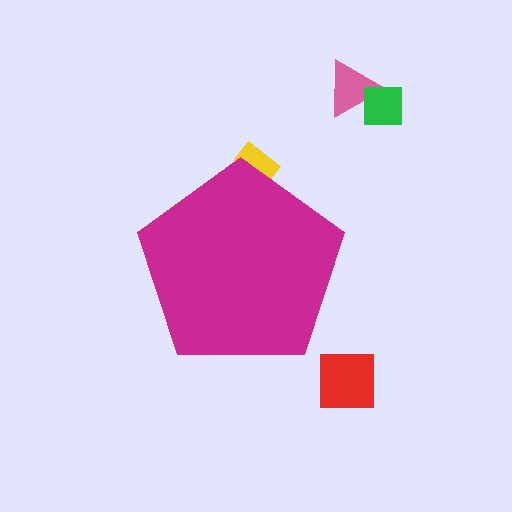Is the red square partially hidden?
No, the red square is fully visible.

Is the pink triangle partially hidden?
No, the pink triangle is fully visible.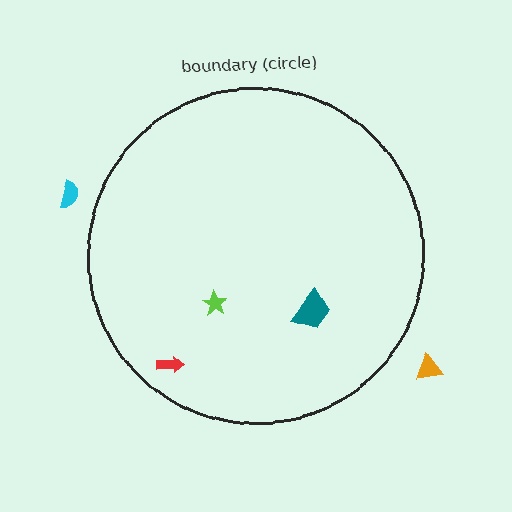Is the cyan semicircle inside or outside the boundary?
Outside.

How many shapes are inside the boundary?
3 inside, 2 outside.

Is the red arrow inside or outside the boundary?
Inside.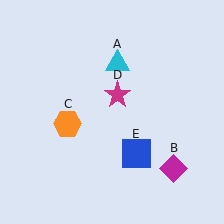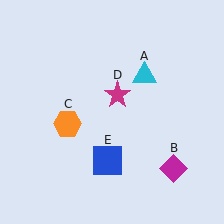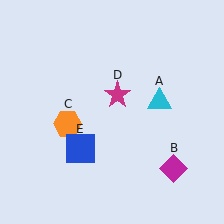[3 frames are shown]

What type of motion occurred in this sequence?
The cyan triangle (object A), blue square (object E) rotated clockwise around the center of the scene.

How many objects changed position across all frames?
2 objects changed position: cyan triangle (object A), blue square (object E).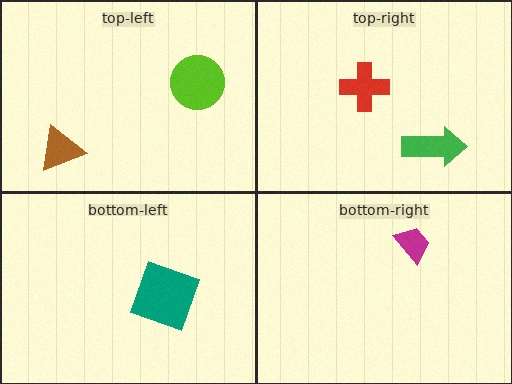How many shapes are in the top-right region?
2.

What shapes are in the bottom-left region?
The teal square.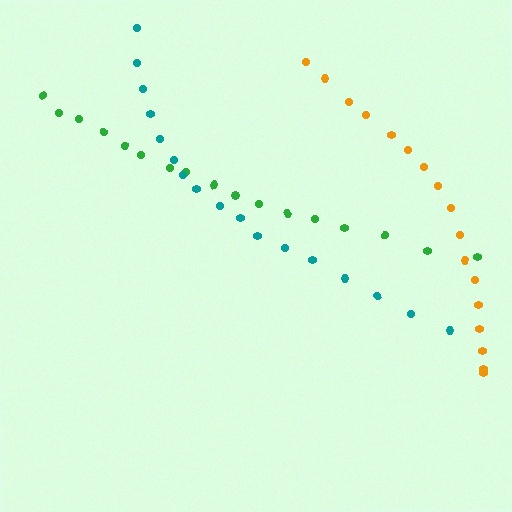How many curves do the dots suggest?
There are 3 distinct paths.